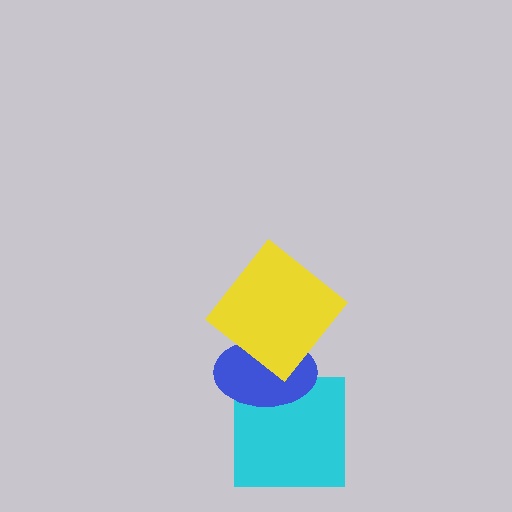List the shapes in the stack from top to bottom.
From top to bottom: the yellow diamond, the blue ellipse, the cyan square.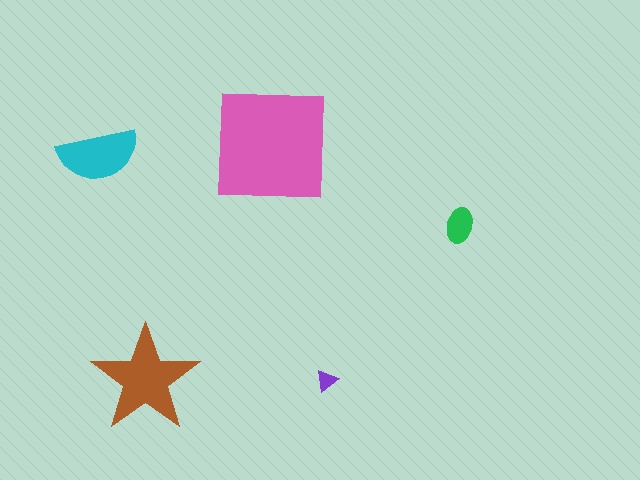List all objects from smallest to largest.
The purple triangle, the green ellipse, the cyan semicircle, the brown star, the pink square.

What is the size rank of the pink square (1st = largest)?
1st.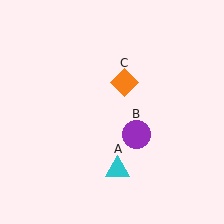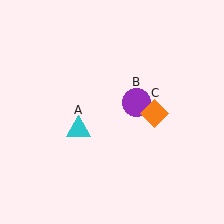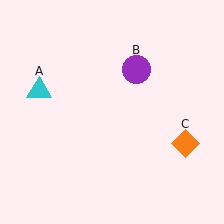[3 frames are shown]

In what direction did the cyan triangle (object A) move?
The cyan triangle (object A) moved up and to the left.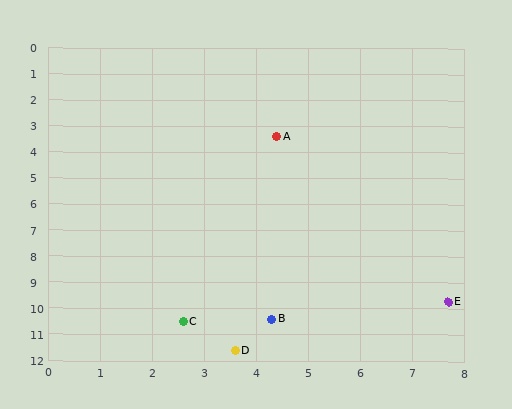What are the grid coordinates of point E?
Point E is at approximately (7.7, 9.7).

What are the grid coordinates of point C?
Point C is at approximately (2.6, 10.5).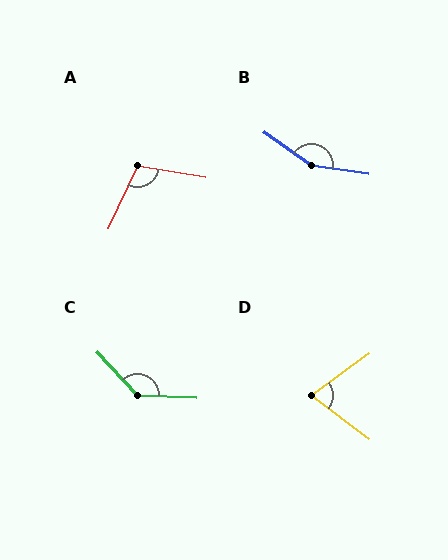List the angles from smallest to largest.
D (73°), A (105°), C (135°), B (153°).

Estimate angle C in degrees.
Approximately 135 degrees.